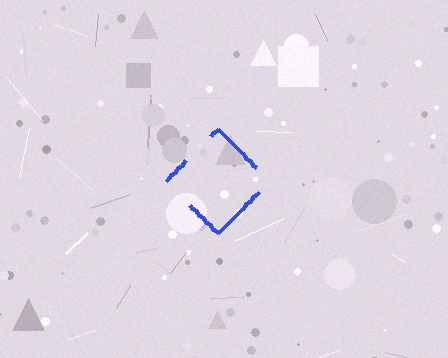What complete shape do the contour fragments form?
The contour fragments form a diamond.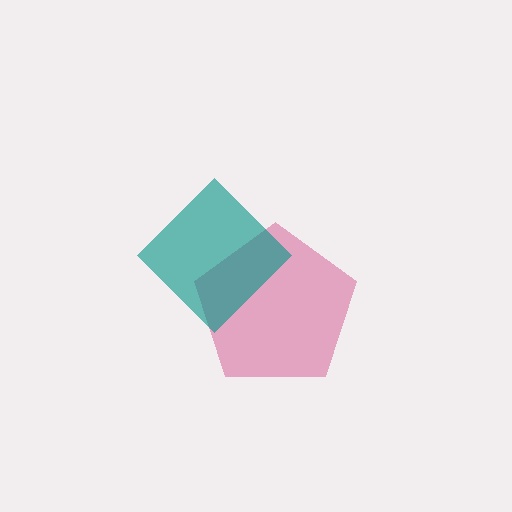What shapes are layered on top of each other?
The layered shapes are: a pink pentagon, a teal diamond.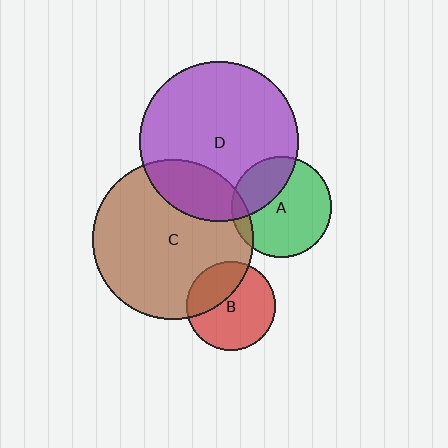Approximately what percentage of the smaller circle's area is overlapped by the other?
Approximately 20%.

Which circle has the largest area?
Circle C (brown).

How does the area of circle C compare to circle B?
Approximately 3.2 times.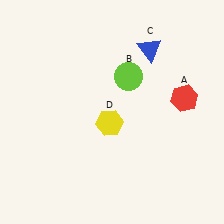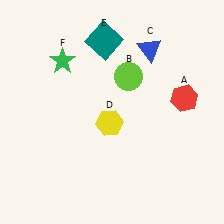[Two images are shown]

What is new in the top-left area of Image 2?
A teal square (E) was added in the top-left area of Image 2.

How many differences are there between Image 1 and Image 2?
There are 2 differences between the two images.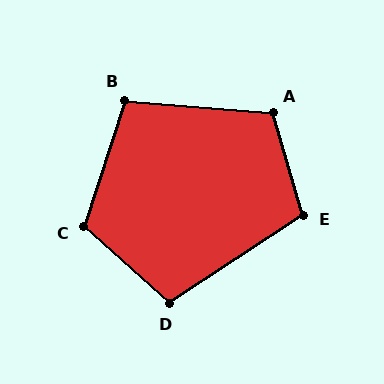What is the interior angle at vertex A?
Approximately 111 degrees (obtuse).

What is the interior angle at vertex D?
Approximately 105 degrees (obtuse).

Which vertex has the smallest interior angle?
B, at approximately 103 degrees.